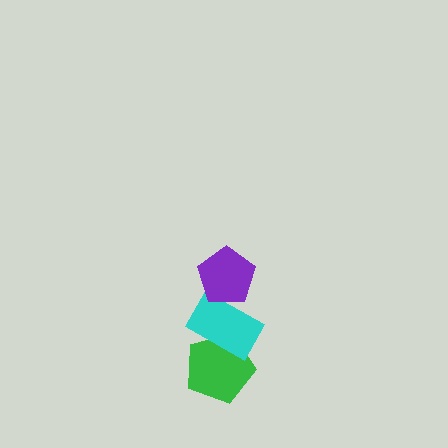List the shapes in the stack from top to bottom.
From top to bottom: the purple pentagon, the cyan rectangle, the green pentagon.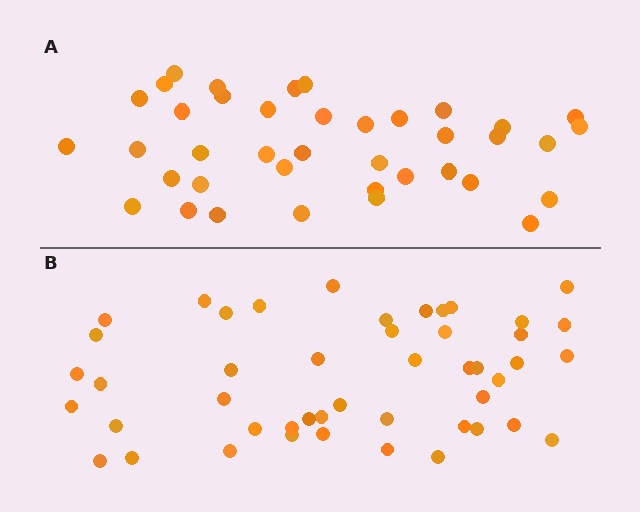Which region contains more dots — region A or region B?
Region B (the bottom region) has more dots.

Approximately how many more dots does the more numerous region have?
Region B has roughly 8 or so more dots than region A.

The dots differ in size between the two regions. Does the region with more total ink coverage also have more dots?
No. Region A has more total ink coverage because its dots are larger, but region B actually contains more individual dots. Total area can be misleading — the number of items is what matters here.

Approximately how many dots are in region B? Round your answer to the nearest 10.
About 50 dots. (The exact count is 47, which rounds to 50.)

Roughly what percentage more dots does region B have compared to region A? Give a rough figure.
About 20% more.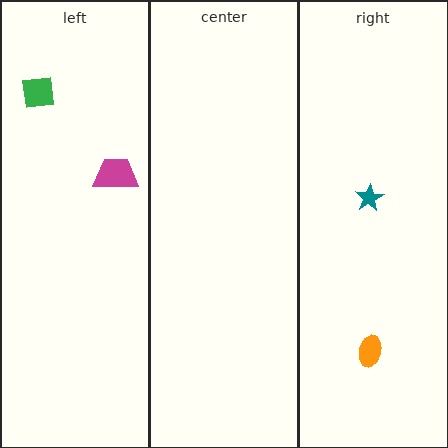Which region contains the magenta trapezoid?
The left region.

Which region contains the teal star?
The right region.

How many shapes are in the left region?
2.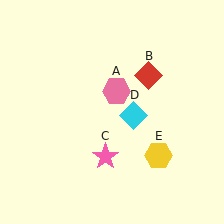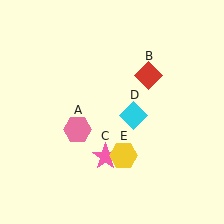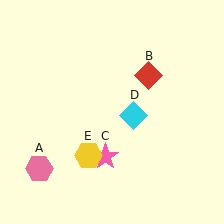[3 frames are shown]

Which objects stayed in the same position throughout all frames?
Red diamond (object B) and pink star (object C) and cyan diamond (object D) remained stationary.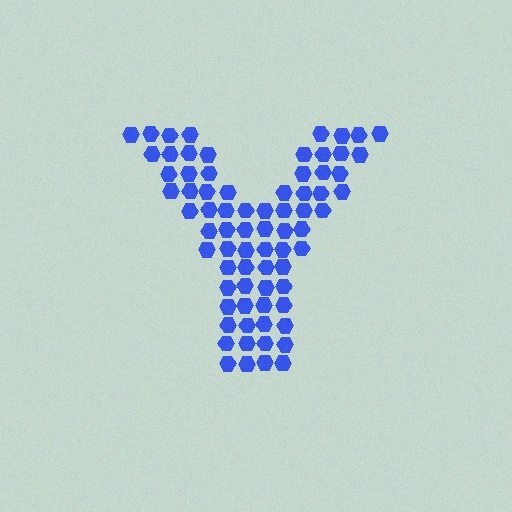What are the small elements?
The small elements are hexagons.